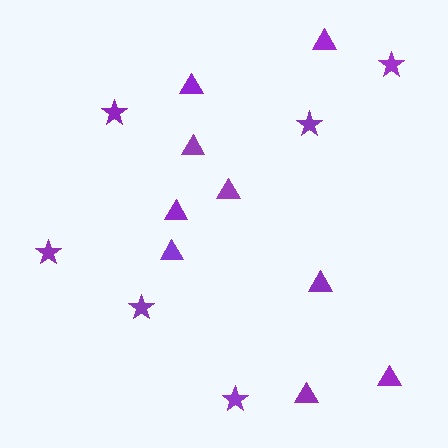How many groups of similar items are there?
There are 2 groups: one group of stars (6) and one group of triangles (9).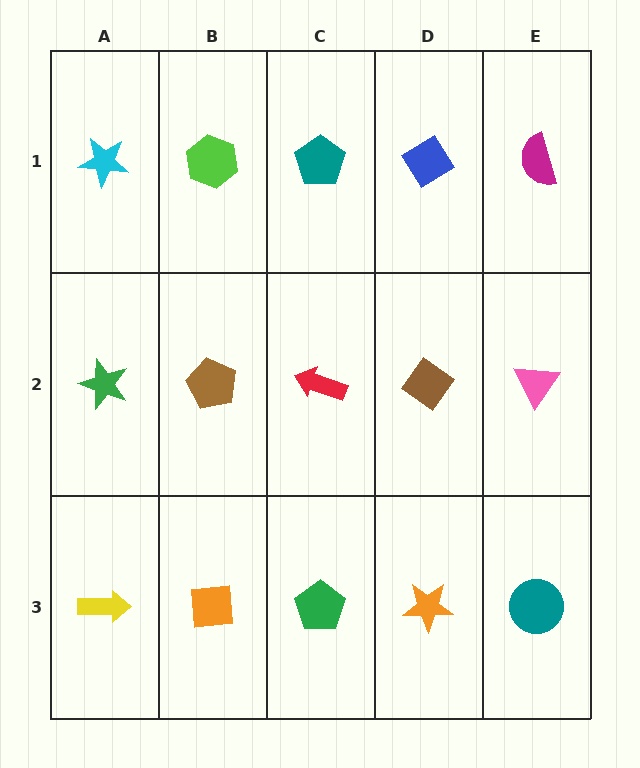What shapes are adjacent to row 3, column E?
A pink triangle (row 2, column E), an orange star (row 3, column D).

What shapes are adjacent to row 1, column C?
A red arrow (row 2, column C), a lime hexagon (row 1, column B), a blue diamond (row 1, column D).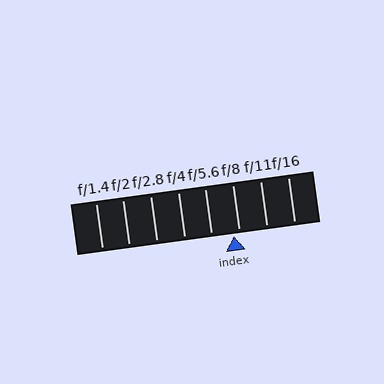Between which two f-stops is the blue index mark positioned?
The index mark is between f/5.6 and f/8.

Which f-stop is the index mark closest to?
The index mark is closest to f/8.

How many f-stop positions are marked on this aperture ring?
There are 8 f-stop positions marked.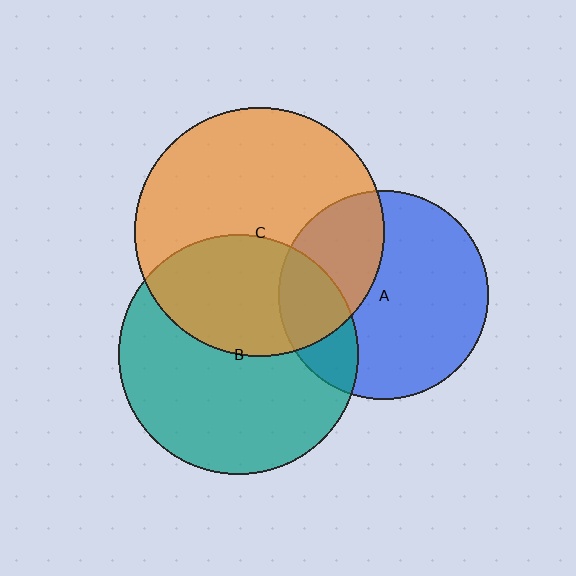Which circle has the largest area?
Circle C (orange).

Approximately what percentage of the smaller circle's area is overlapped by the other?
Approximately 35%.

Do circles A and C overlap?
Yes.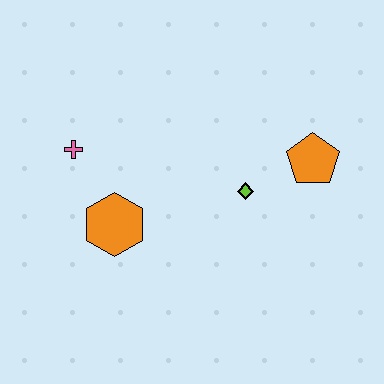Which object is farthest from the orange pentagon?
The pink cross is farthest from the orange pentagon.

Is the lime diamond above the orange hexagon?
Yes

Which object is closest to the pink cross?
The orange hexagon is closest to the pink cross.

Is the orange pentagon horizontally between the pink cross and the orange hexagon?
No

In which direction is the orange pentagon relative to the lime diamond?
The orange pentagon is to the right of the lime diamond.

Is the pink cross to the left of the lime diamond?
Yes